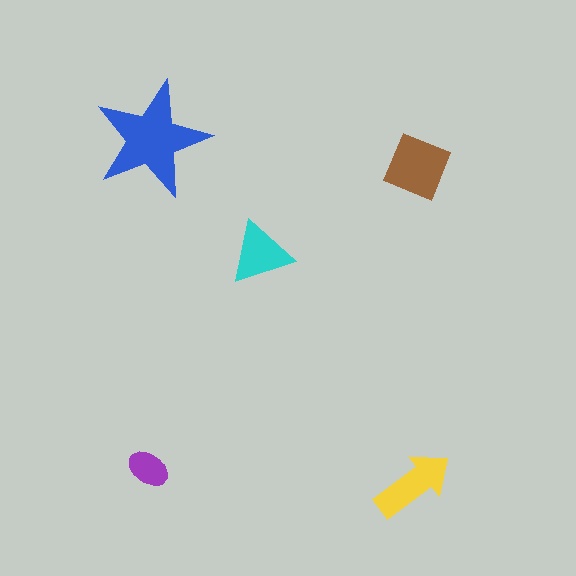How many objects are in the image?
There are 5 objects in the image.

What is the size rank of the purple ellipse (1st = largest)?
5th.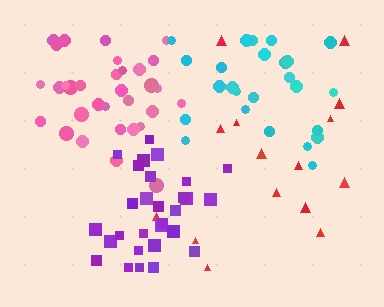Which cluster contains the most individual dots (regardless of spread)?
Pink (32).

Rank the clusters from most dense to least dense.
pink, purple, cyan, red.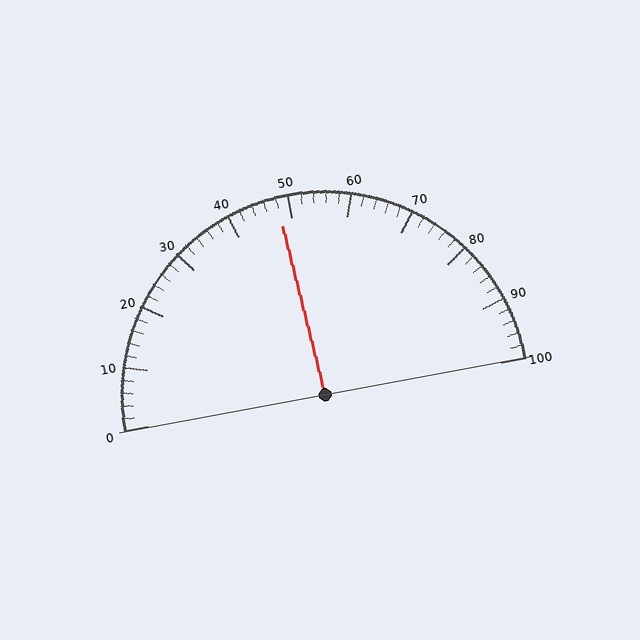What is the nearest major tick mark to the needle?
The nearest major tick mark is 50.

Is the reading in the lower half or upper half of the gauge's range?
The reading is in the lower half of the range (0 to 100).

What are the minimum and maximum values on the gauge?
The gauge ranges from 0 to 100.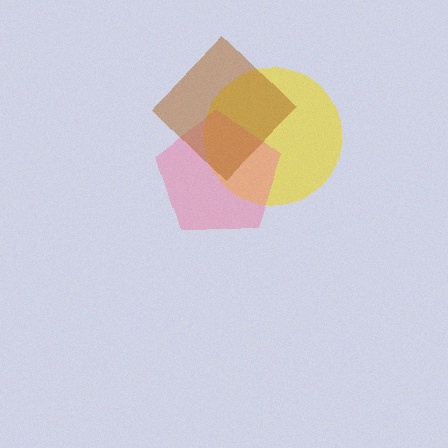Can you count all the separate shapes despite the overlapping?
Yes, there are 3 separate shapes.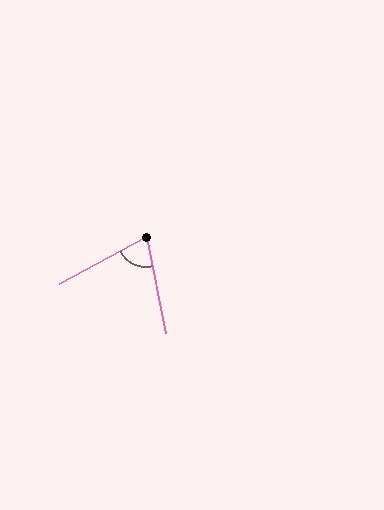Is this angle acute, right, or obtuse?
It is acute.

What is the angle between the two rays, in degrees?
Approximately 73 degrees.